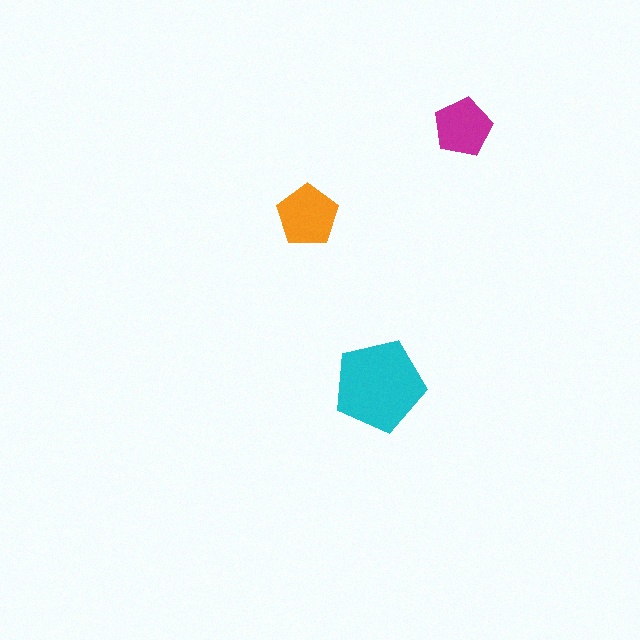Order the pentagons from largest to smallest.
the cyan one, the orange one, the magenta one.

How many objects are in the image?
There are 3 objects in the image.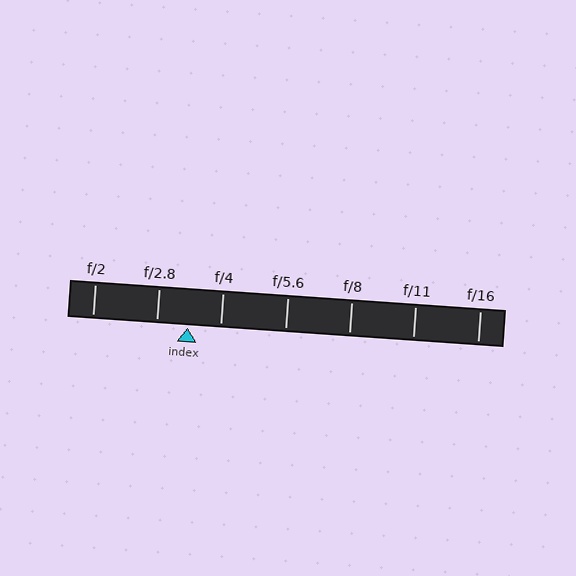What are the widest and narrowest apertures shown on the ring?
The widest aperture shown is f/2 and the narrowest is f/16.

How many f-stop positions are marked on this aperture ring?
There are 7 f-stop positions marked.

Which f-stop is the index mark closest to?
The index mark is closest to f/2.8.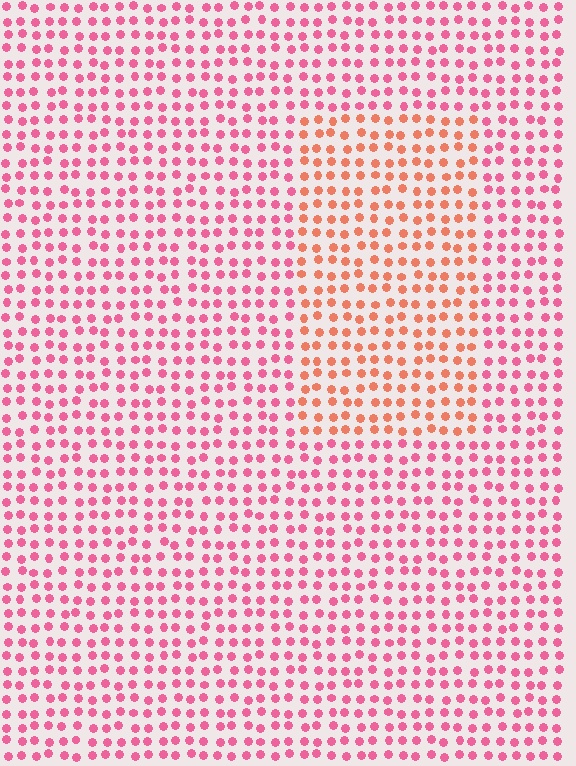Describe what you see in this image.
The image is filled with small pink elements in a uniform arrangement. A rectangle-shaped region is visible where the elements are tinted to a slightly different hue, forming a subtle color boundary.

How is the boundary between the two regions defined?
The boundary is defined purely by a slight shift in hue (about 35 degrees). Spacing, size, and orientation are identical on both sides.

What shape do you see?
I see a rectangle.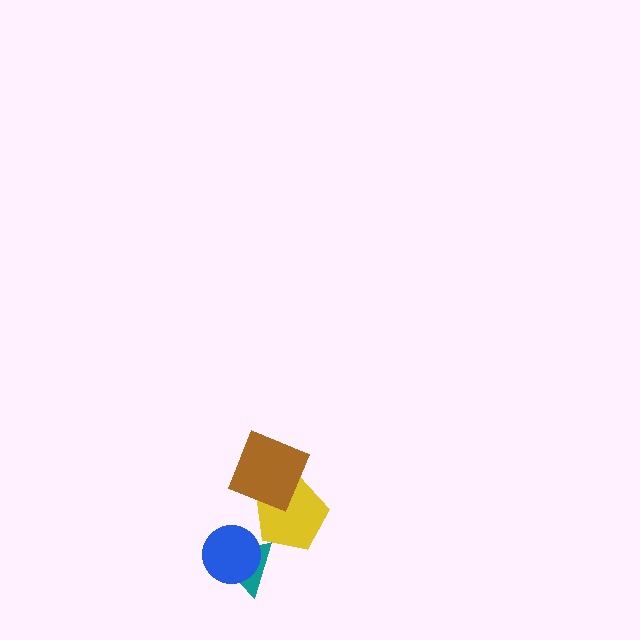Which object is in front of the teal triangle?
The blue circle is in front of the teal triangle.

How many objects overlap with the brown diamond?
1 object overlaps with the brown diamond.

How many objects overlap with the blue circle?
1 object overlaps with the blue circle.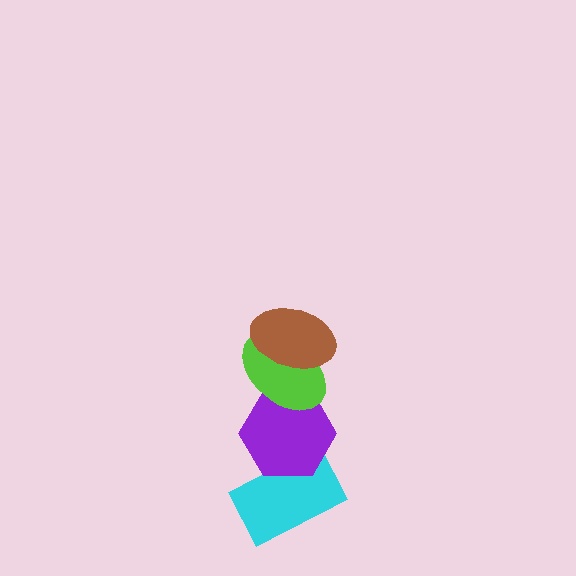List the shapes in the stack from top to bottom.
From top to bottom: the brown ellipse, the lime ellipse, the purple hexagon, the cyan rectangle.